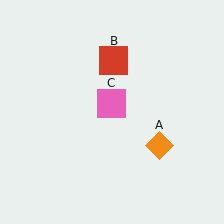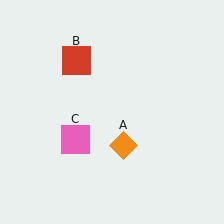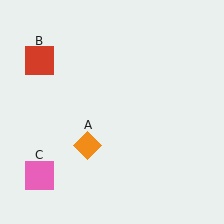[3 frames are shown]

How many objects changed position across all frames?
3 objects changed position: orange diamond (object A), red square (object B), pink square (object C).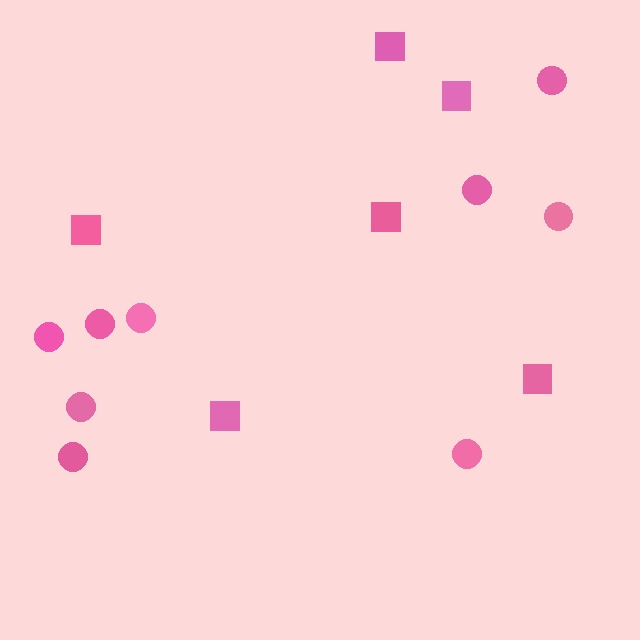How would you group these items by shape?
There are 2 groups: one group of circles (9) and one group of squares (6).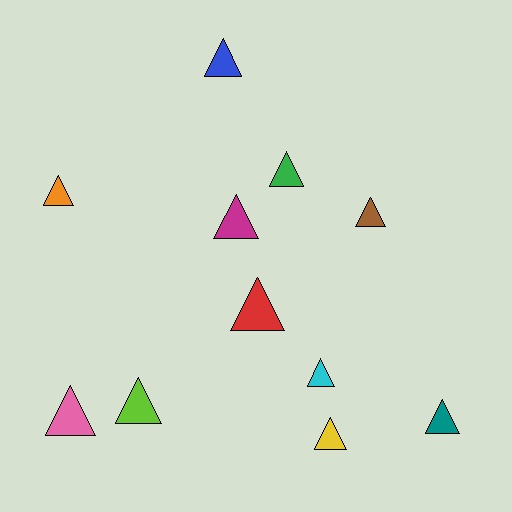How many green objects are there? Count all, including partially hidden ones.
There is 1 green object.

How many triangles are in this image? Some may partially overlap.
There are 11 triangles.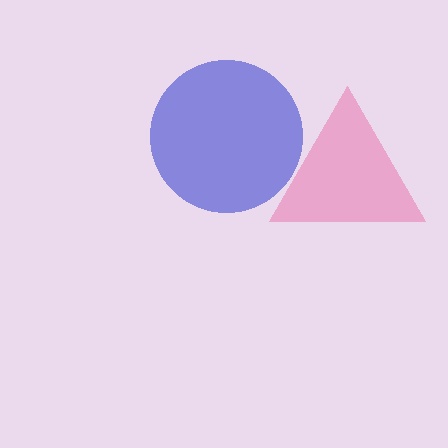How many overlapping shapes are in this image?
There are 2 overlapping shapes in the image.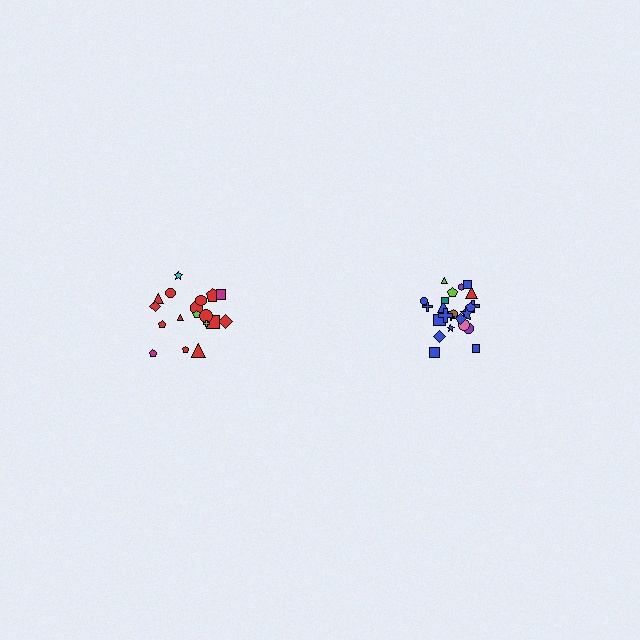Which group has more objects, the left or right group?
The right group.